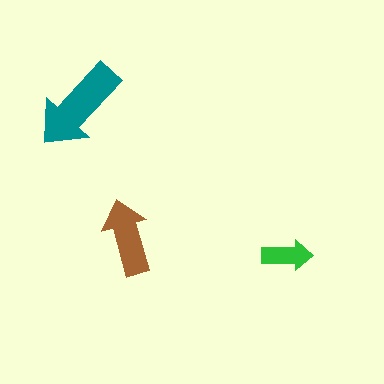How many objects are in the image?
There are 3 objects in the image.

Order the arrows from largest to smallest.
the teal one, the brown one, the green one.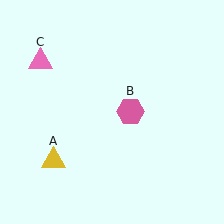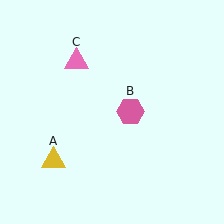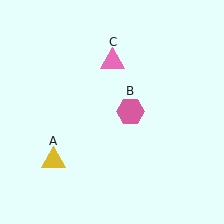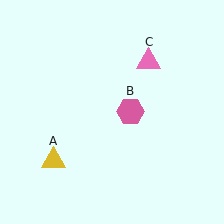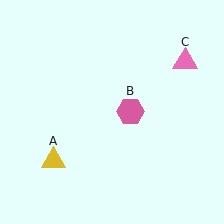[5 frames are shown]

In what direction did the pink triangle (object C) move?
The pink triangle (object C) moved right.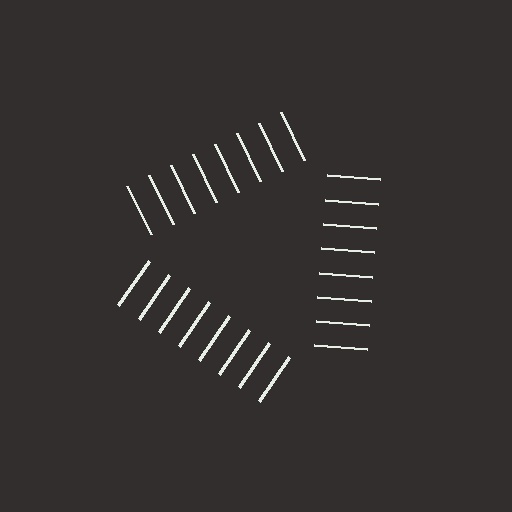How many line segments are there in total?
24 — 8 along each of the 3 edges.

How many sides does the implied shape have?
3 sides — the line-ends trace a triangle.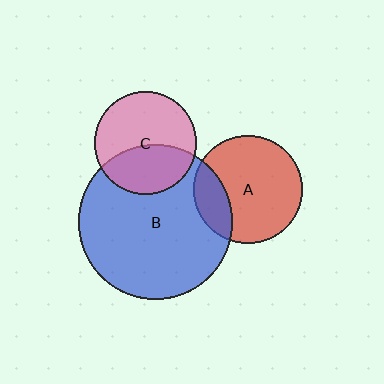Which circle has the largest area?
Circle B (blue).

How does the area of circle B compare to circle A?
Approximately 2.0 times.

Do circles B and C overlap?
Yes.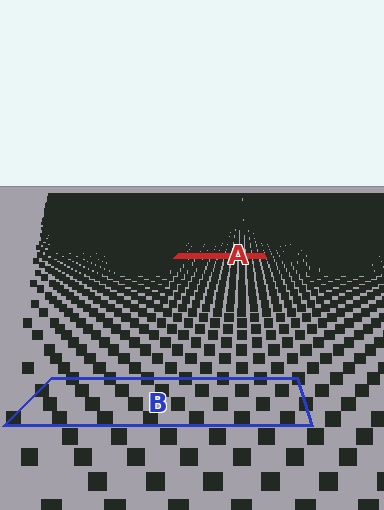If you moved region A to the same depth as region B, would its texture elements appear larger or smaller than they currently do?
They would appear larger. At a closer depth, the same texture elements are projected at a bigger on-screen size.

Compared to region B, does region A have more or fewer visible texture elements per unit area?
Region A has more texture elements per unit area — they are packed more densely because it is farther away.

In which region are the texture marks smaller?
The texture marks are smaller in region A, because it is farther away.